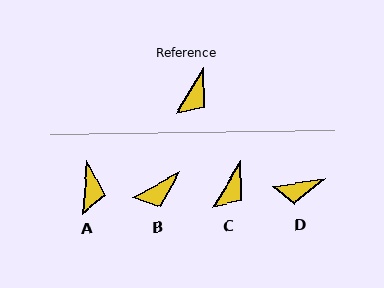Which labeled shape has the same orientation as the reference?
C.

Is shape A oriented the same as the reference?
No, it is off by about 26 degrees.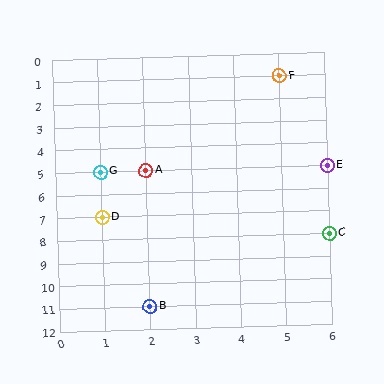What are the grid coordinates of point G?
Point G is at grid coordinates (1, 5).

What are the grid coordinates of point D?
Point D is at grid coordinates (1, 7).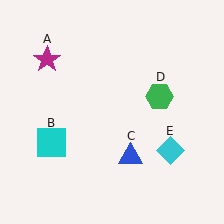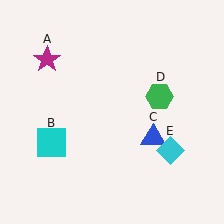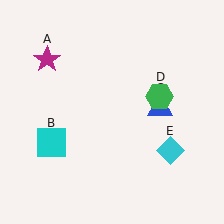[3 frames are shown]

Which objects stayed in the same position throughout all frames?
Magenta star (object A) and cyan square (object B) and green hexagon (object D) and cyan diamond (object E) remained stationary.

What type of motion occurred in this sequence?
The blue triangle (object C) rotated counterclockwise around the center of the scene.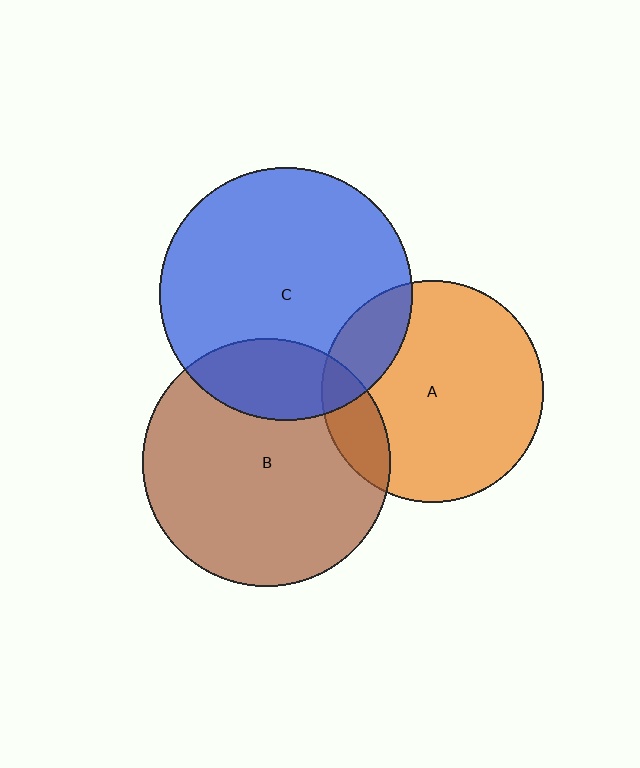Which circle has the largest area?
Circle C (blue).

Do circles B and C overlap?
Yes.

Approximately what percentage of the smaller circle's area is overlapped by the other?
Approximately 20%.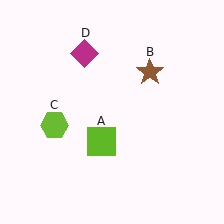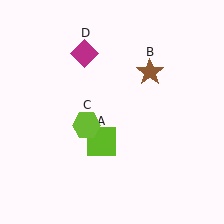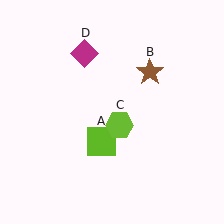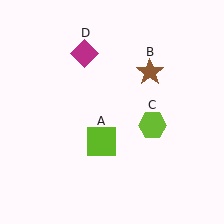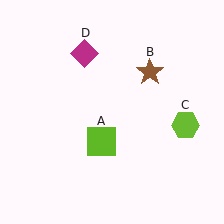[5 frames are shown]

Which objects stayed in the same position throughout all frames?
Lime square (object A) and brown star (object B) and magenta diamond (object D) remained stationary.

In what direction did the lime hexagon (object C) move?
The lime hexagon (object C) moved right.